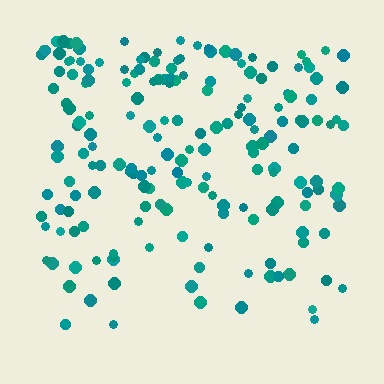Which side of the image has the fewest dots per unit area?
The bottom.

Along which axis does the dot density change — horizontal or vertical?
Vertical.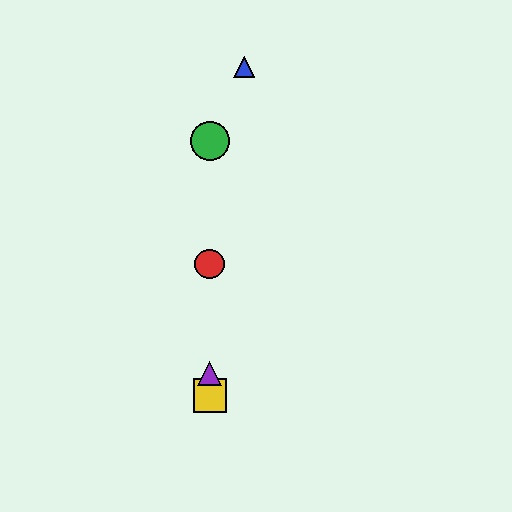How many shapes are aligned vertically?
4 shapes (the red circle, the green circle, the yellow square, the purple triangle) are aligned vertically.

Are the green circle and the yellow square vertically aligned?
Yes, both are at x≈210.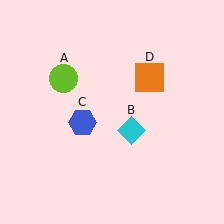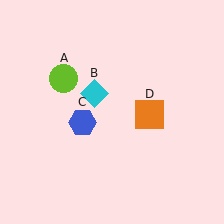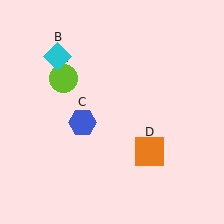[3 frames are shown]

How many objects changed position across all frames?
2 objects changed position: cyan diamond (object B), orange square (object D).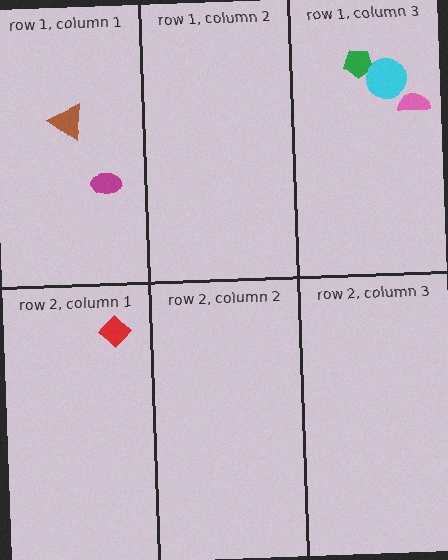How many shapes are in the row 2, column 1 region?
1.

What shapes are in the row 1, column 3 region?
The green pentagon, the pink semicircle, the cyan circle.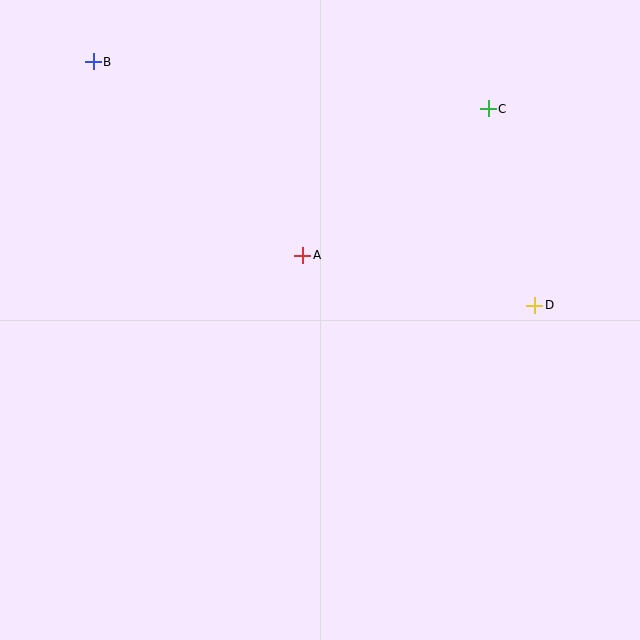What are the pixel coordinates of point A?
Point A is at (303, 255).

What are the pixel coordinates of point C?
Point C is at (488, 109).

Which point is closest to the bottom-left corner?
Point A is closest to the bottom-left corner.